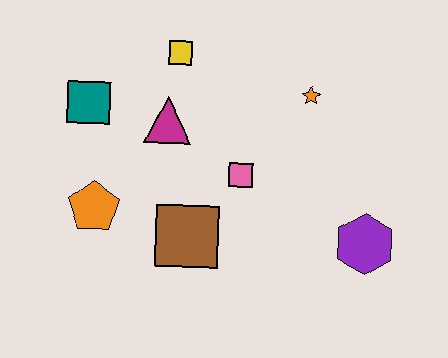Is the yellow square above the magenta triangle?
Yes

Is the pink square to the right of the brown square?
Yes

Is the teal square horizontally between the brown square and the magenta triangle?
No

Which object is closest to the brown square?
The pink square is closest to the brown square.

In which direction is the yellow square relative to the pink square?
The yellow square is above the pink square.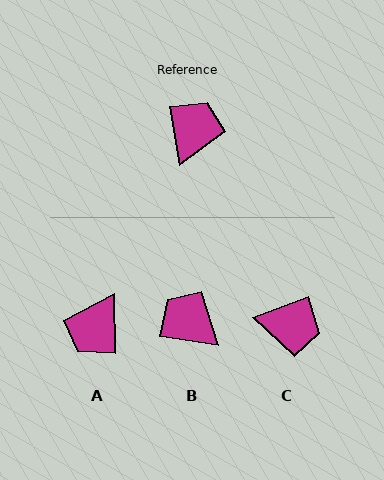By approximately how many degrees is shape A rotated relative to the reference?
Approximately 171 degrees counter-clockwise.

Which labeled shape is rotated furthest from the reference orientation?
A, about 171 degrees away.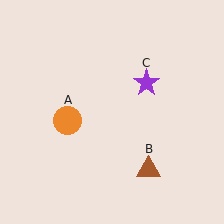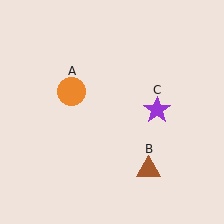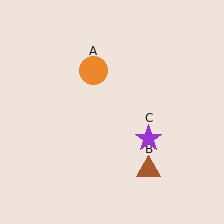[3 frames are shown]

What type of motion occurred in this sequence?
The orange circle (object A), purple star (object C) rotated clockwise around the center of the scene.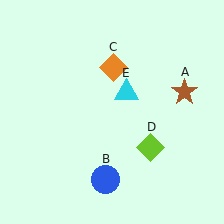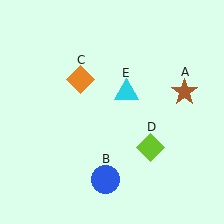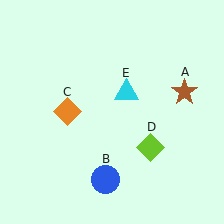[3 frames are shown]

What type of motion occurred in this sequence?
The orange diamond (object C) rotated counterclockwise around the center of the scene.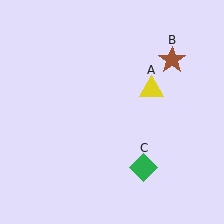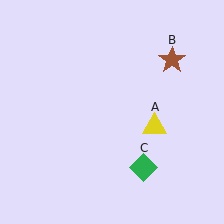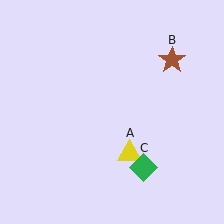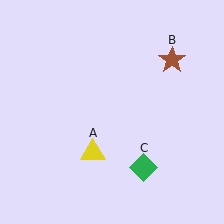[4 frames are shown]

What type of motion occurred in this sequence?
The yellow triangle (object A) rotated clockwise around the center of the scene.